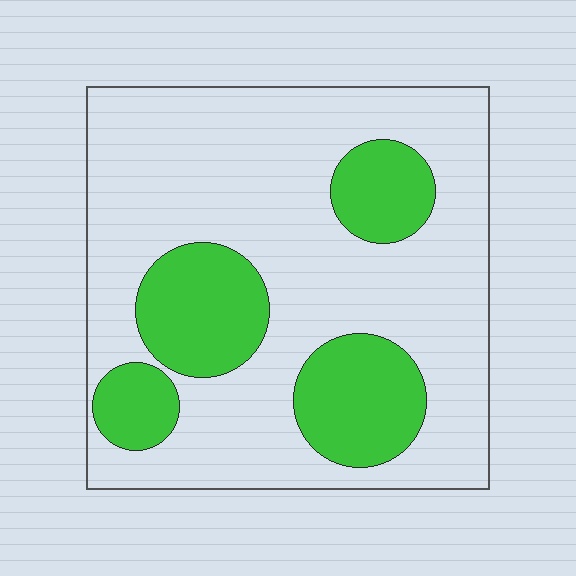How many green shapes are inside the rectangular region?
4.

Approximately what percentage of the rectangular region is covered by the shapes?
Approximately 25%.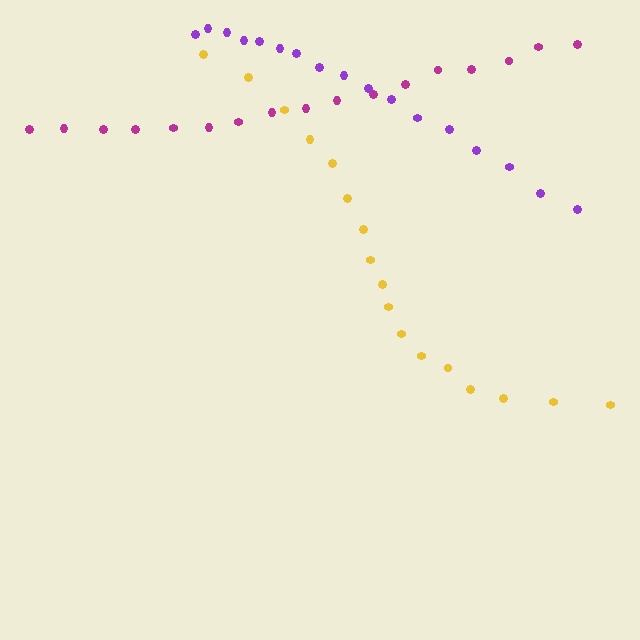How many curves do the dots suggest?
There are 3 distinct paths.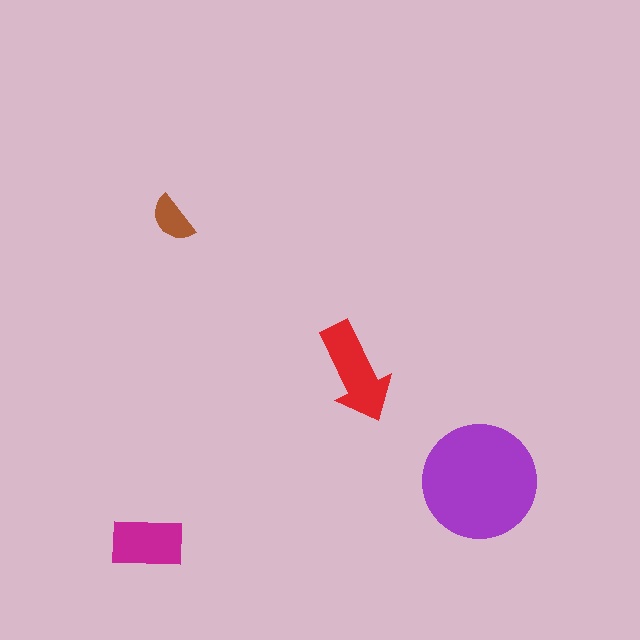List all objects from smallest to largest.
The brown semicircle, the magenta rectangle, the red arrow, the purple circle.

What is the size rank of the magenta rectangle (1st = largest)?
3rd.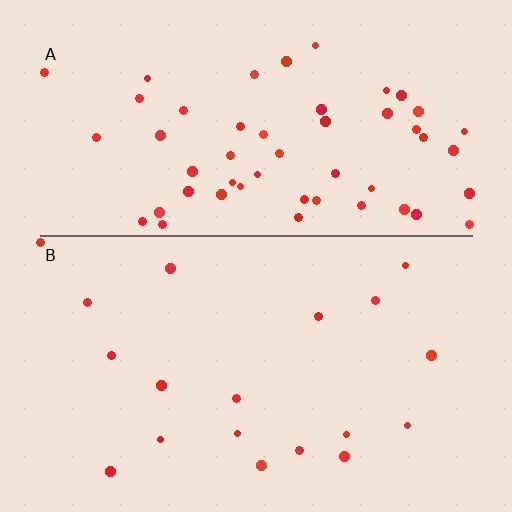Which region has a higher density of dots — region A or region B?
A (the top).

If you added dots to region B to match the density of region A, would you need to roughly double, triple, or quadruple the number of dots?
Approximately triple.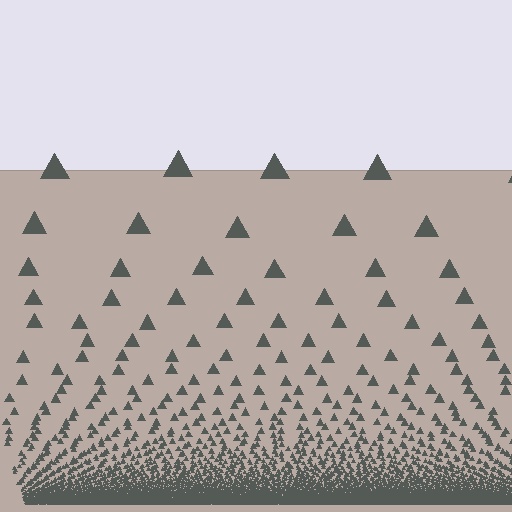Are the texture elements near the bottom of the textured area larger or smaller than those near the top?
Smaller. The gradient is inverted — elements near the bottom are smaller and denser.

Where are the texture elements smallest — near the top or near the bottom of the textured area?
Near the bottom.